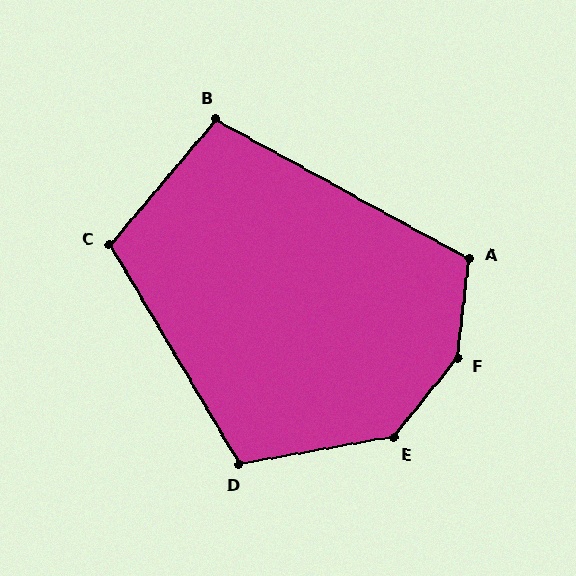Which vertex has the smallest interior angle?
B, at approximately 101 degrees.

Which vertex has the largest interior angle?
F, at approximately 148 degrees.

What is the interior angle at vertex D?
Approximately 110 degrees (obtuse).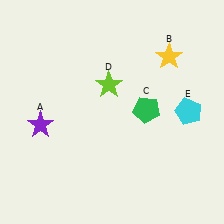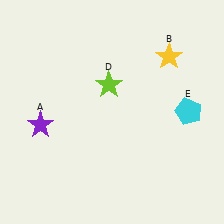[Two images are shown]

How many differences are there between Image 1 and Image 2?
There is 1 difference between the two images.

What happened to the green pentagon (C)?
The green pentagon (C) was removed in Image 2. It was in the top-right area of Image 1.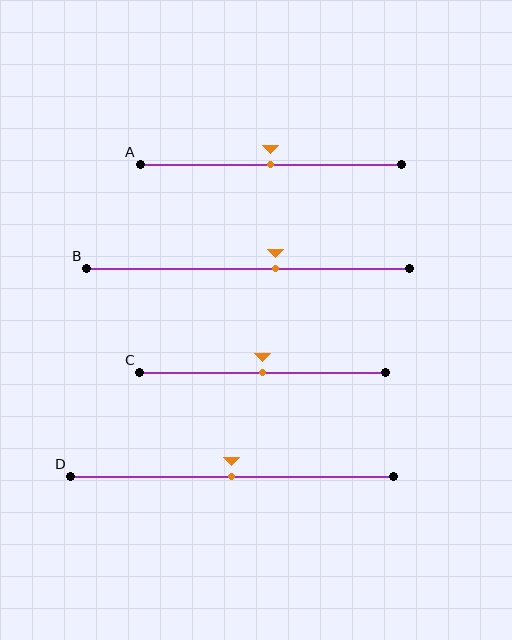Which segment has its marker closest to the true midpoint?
Segment A has its marker closest to the true midpoint.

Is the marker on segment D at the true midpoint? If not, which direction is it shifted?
Yes, the marker on segment D is at the true midpoint.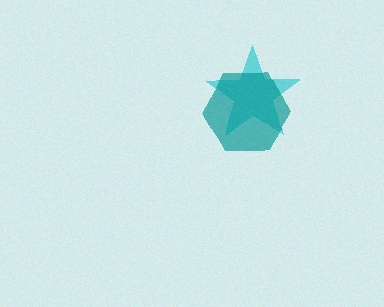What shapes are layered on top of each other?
The layered shapes are: a cyan star, a teal hexagon.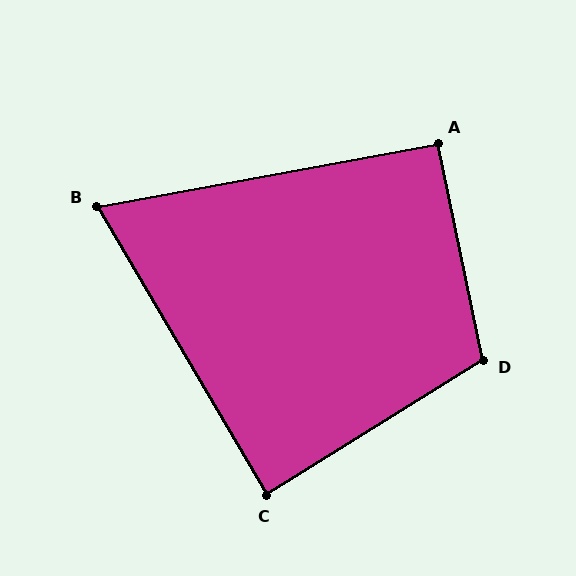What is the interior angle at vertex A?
Approximately 91 degrees (approximately right).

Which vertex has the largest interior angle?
D, at approximately 110 degrees.